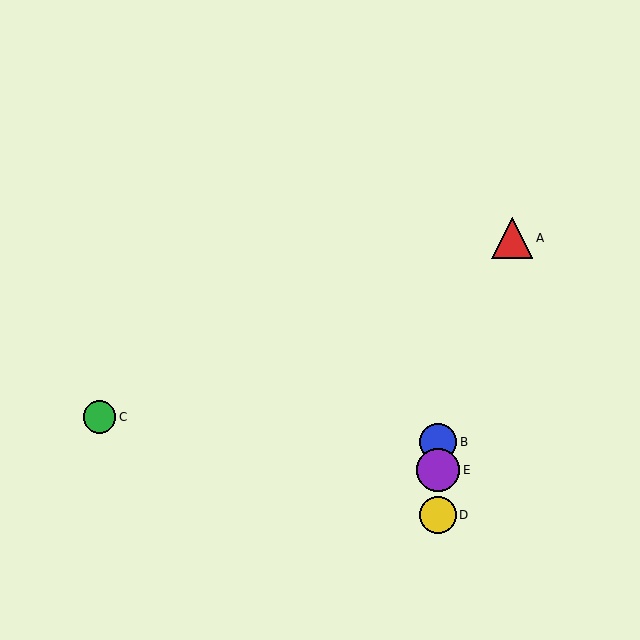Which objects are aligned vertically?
Objects B, D, E are aligned vertically.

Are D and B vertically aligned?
Yes, both are at x≈438.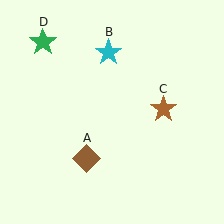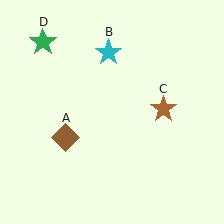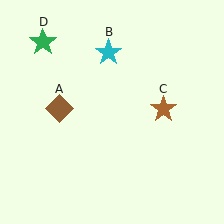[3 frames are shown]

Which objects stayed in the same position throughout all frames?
Cyan star (object B) and brown star (object C) and green star (object D) remained stationary.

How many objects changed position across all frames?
1 object changed position: brown diamond (object A).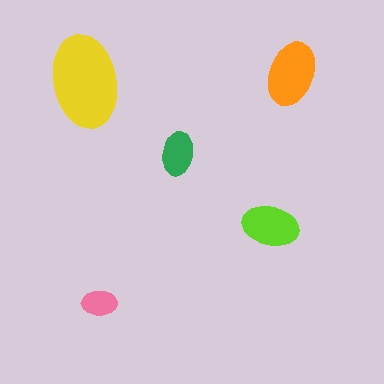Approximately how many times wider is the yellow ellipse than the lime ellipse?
About 1.5 times wider.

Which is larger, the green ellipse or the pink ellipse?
The green one.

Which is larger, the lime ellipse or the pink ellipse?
The lime one.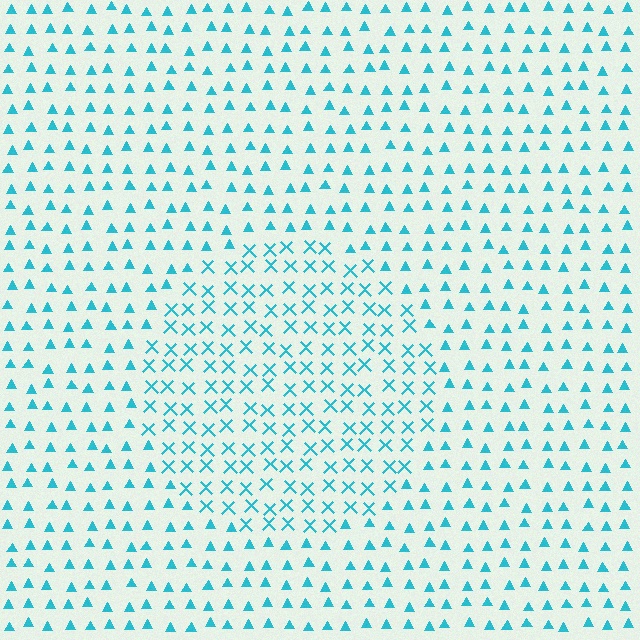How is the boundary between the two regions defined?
The boundary is defined by a change in element shape: X marks inside vs. triangles outside. All elements share the same color and spacing.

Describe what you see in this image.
The image is filled with small cyan elements arranged in a uniform grid. A circle-shaped region contains X marks, while the surrounding area contains triangles. The boundary is defined purely by the change in element shape.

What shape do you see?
I see a circle.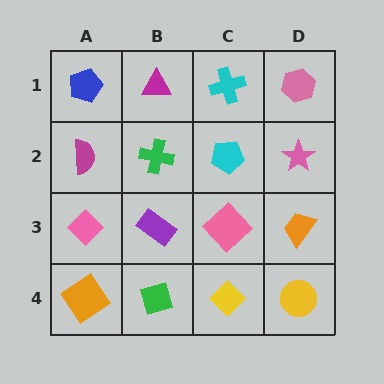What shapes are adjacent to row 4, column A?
A pink diamond (row 3, column A), a green diamond (row 4, column B).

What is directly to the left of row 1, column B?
A blue pentagon.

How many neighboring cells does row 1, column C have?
3.